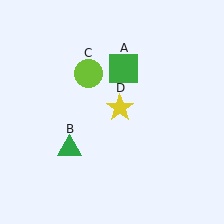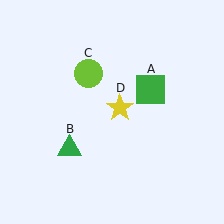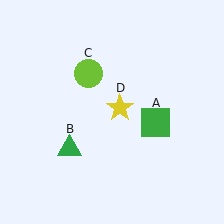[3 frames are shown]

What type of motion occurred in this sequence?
The green square (object A) rotated clockwise around the center of the scene.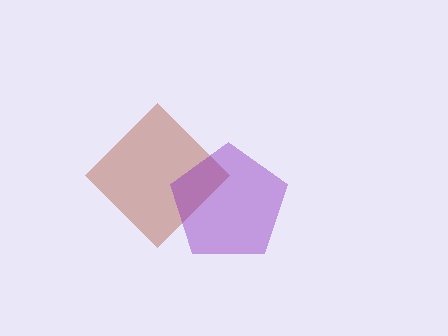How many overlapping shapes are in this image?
There are 2 overlapping shapes in the image.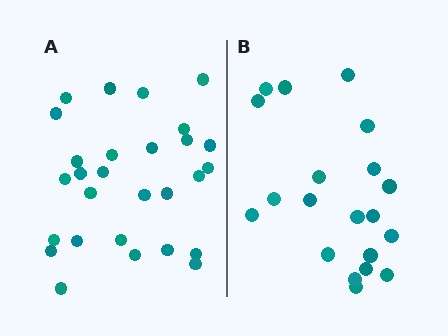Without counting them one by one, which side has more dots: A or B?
Region A (the left region) has more dots.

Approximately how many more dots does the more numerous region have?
Region A has roughly 8 or so more dots than region B.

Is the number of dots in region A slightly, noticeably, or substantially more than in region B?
Region A has noticeably more, but not dramatically so. The ratio is roughly 1.4 to 1.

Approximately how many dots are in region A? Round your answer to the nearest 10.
About 30 dots. (The exact count is 28, which rounds to 30.)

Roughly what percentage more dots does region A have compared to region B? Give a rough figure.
About 40% more.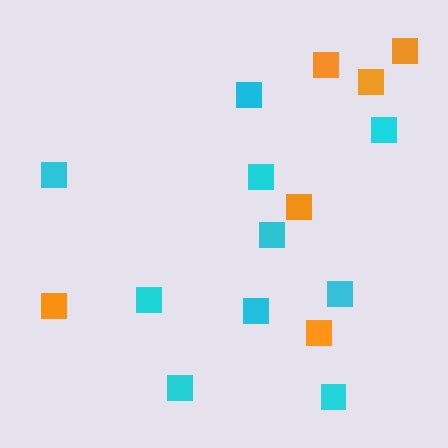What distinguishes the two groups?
There are 2 groups: one group of orange squares (6) and one group of cyan squares (10).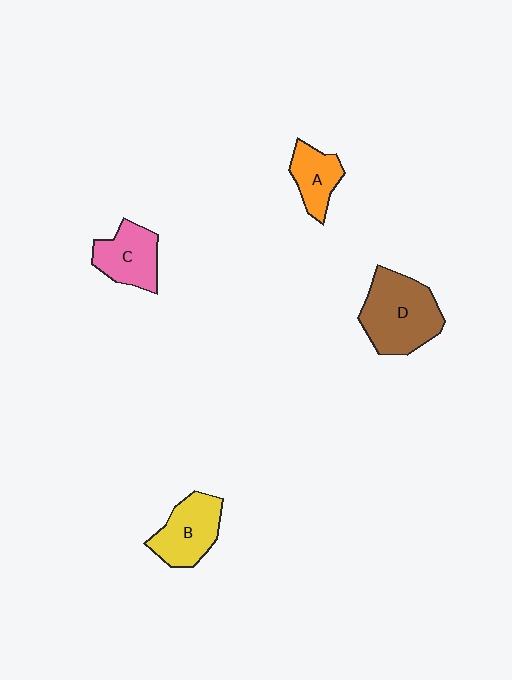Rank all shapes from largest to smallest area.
From largest to smallest: D (brown), B (yellow), C (pink), A (orange).